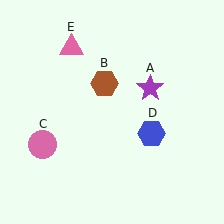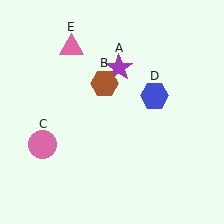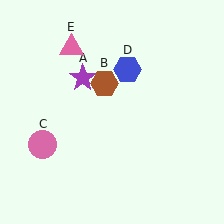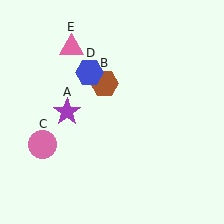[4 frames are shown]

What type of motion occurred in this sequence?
The purple star (object A), blue hexagon (object D) rotated counterclockwise around the center of the scene.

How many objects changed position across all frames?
2 objects changed position: purple star (object A), blue hexagon (object D).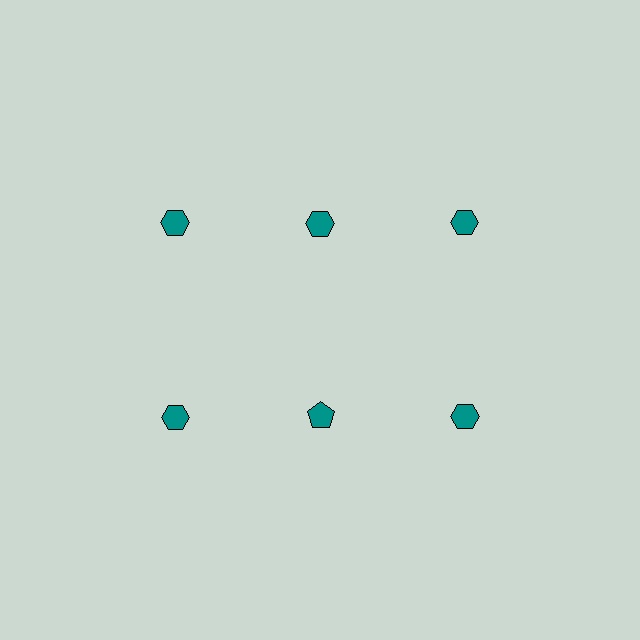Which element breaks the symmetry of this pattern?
The teal pentagon in the second row, second from left column breaks the symmetry. All other shapes are teal hexagons.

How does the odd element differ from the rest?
It has a different shape: pentagon instead of hexagon.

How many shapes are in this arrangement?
There are 6 shapes arranged in a grid pattern.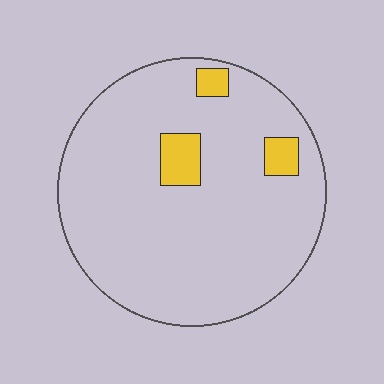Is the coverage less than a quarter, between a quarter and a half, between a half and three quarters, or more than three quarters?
Less than a quarter.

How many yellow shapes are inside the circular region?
3.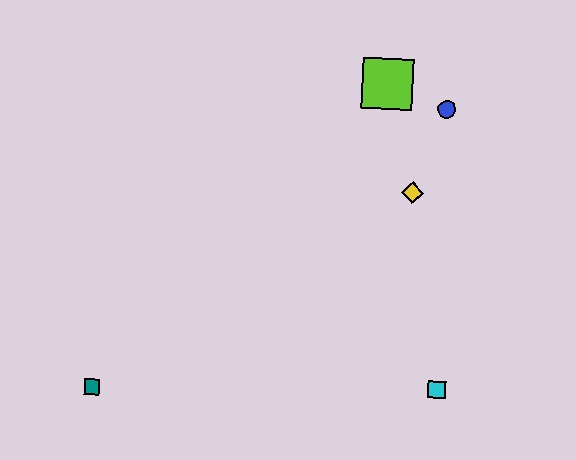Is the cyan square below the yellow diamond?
Yes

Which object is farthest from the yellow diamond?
The teal square is farthest from the yellow diamond.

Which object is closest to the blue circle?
The lime square is closest to the blue circle.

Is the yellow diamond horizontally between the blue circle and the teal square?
Yes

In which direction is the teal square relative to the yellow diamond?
The teal square is to the left of the yellow diamond.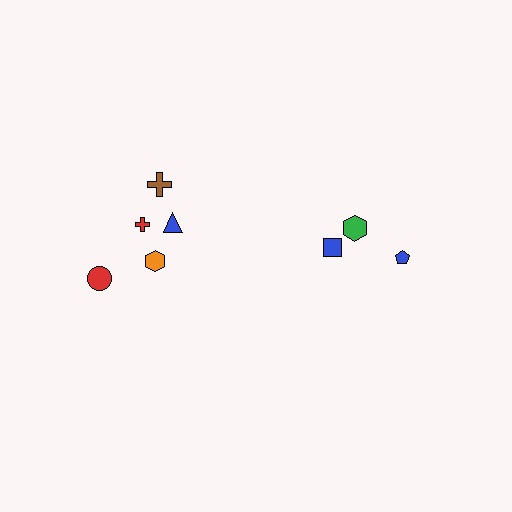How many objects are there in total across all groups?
There are 8 objects.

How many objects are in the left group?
There are 5 objects.